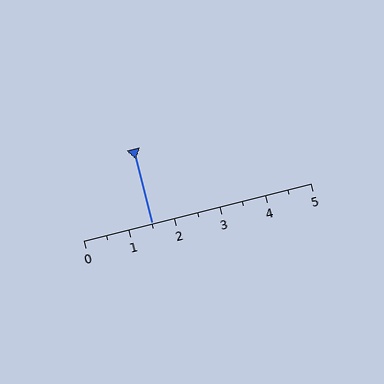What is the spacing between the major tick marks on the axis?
The major ticks are spaced 1 apart.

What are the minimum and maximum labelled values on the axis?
The axis runs from 0 to 5.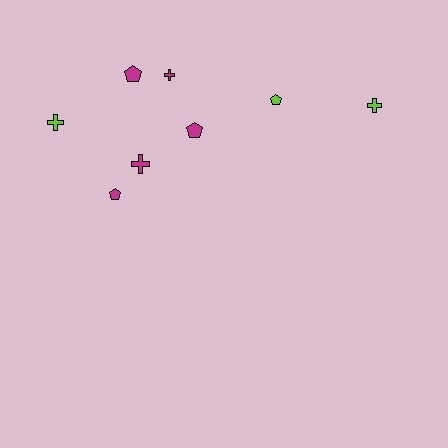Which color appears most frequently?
Magenta, with 5 objects.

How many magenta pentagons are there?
There are 3 magenta pentagons.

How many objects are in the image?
There are 8 objects.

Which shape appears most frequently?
Pentagon, with 4 objects.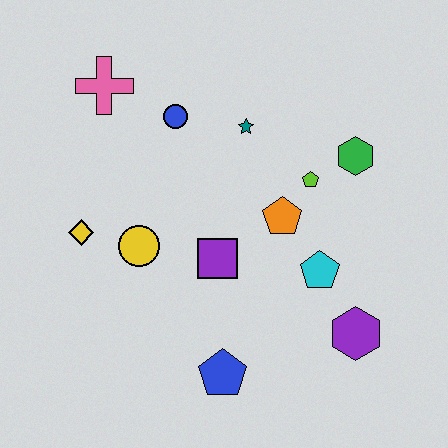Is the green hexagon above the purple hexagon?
Yes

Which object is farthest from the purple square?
The pink cross is farthest from the purple square.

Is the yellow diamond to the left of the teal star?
Yes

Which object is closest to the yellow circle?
The yellow diamond is closest to the yellow circle.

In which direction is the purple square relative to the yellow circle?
The purple square is to the right of the yellow circle.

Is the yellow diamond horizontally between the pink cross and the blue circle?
No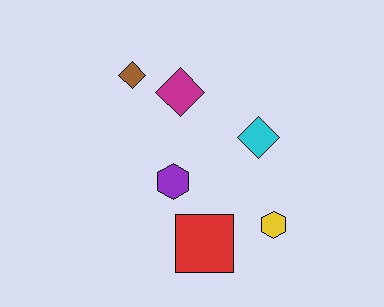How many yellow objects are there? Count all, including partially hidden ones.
There is 1 yellow object.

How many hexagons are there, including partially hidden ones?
There are 2 hexagons.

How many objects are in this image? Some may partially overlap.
There are 6 objects.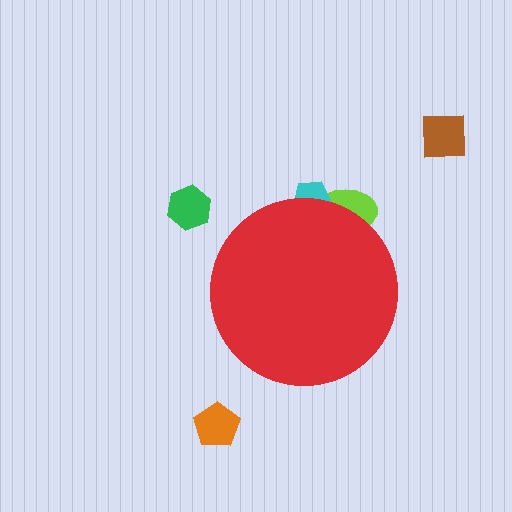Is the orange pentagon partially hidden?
No, the orange pentagon is fully visible.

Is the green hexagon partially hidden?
No, the green hexagon is fully visible.